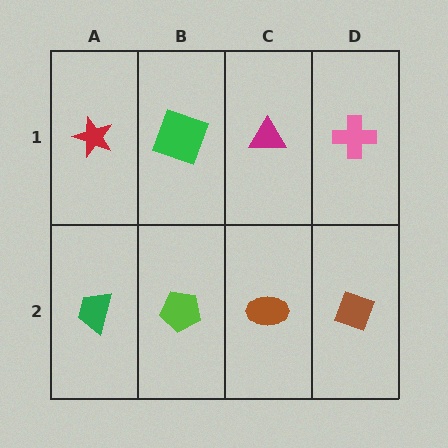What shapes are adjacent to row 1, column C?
A brown ellipse (row 2, column C), a green square (row 1, column B), a pink cross (row 1, column D).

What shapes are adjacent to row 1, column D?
A brown diamond (row 2, column D), a magenta triangle (row 1, column C).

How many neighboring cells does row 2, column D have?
2.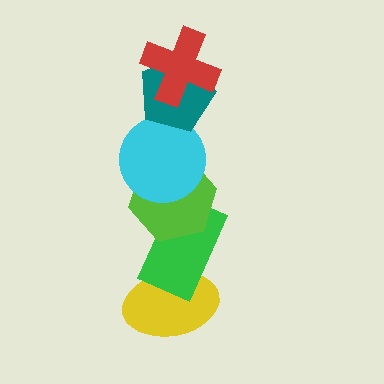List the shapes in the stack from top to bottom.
From top to bottom: the red cross, the teal pentagon, the cyan circle, the lime hexagon, the green rectangle, the yellow ellipse.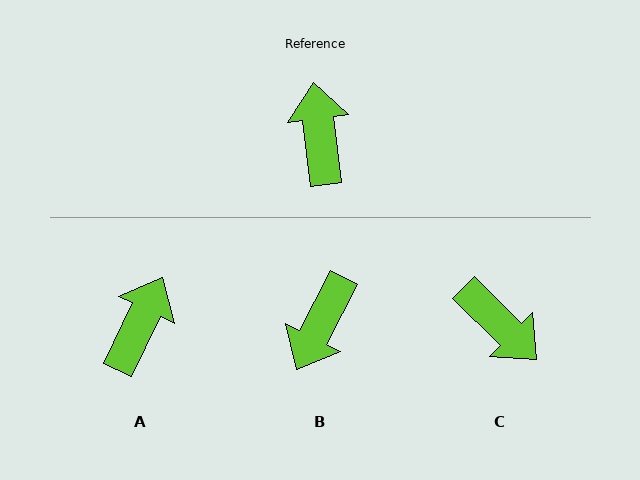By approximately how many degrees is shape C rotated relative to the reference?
Approximately 142 degrees clockwise.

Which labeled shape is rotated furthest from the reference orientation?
B, about 146 degrees away.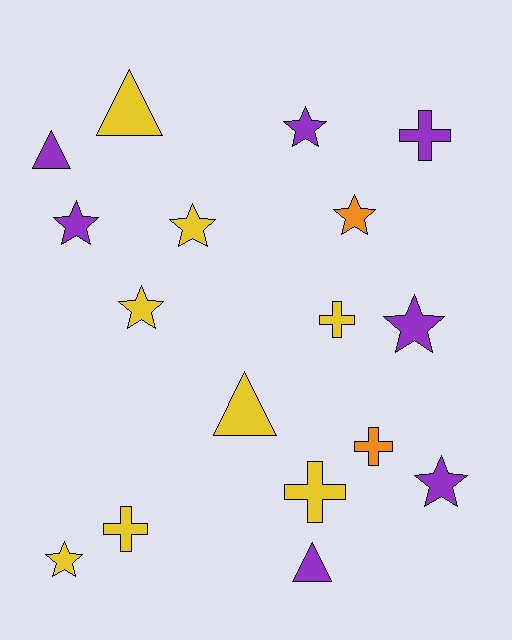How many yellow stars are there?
There are 3 yellow stars.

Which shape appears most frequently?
Star, with 8 objects.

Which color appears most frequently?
Yellow, with 8 objects.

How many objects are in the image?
There are 17 objects.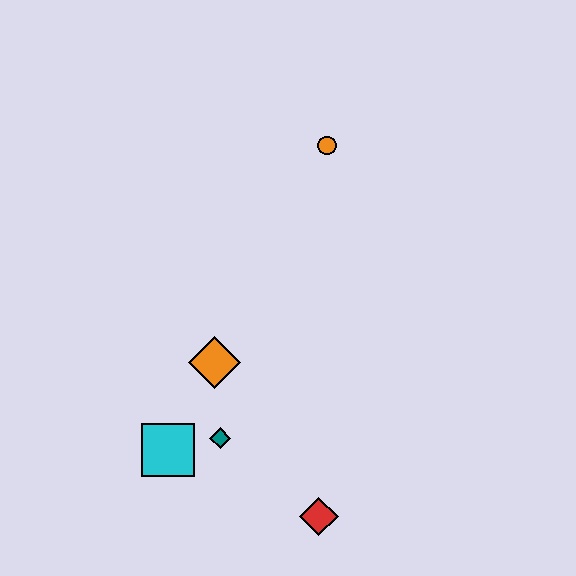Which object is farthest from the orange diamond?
The orange circle is farthest from the orange diamond.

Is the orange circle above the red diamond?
Yes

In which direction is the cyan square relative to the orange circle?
The cyan square is below the orange circle.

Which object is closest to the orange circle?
The orange diamond is closest to the orange circle.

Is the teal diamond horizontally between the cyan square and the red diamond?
Yes